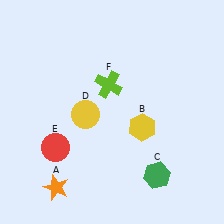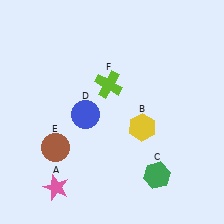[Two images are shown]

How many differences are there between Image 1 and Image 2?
There are 3 differences between the two images.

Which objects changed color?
A changed from orange to pink. D changed from yellow to blue. E changed from red to brown.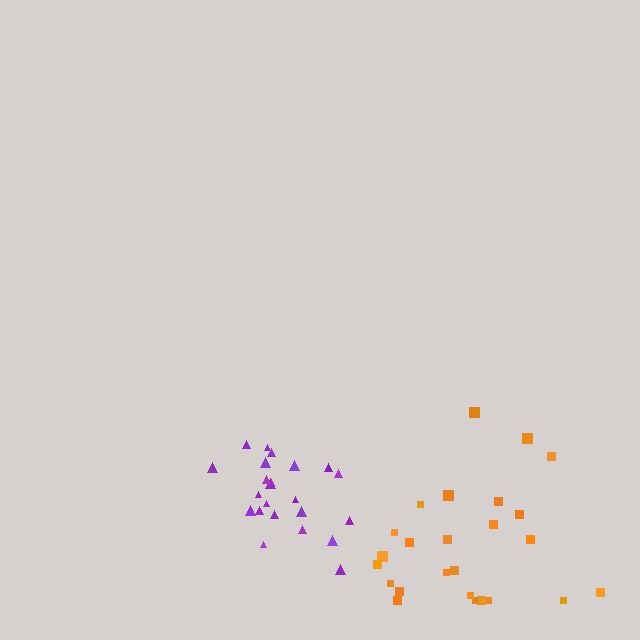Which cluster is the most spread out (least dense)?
Orange.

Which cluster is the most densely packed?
Purple.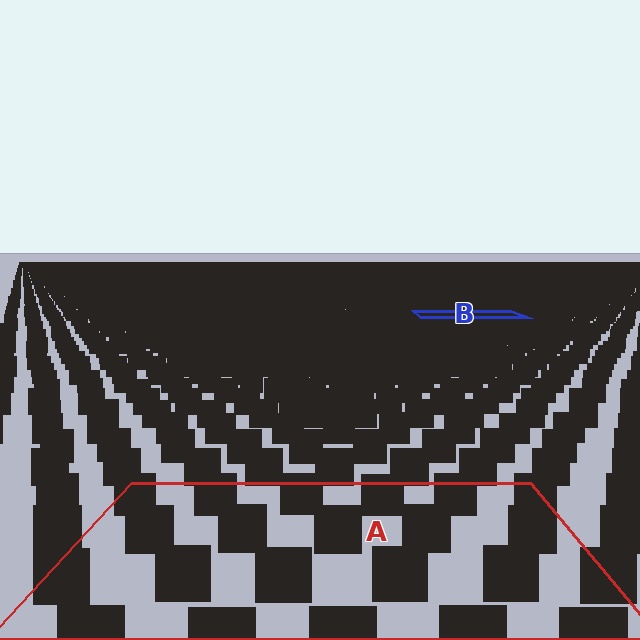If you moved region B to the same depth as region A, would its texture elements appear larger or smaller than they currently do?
They would appear larger. At a closer depth, the same texture elements are projected at a bigger on-screen size.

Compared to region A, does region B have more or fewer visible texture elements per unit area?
Region B has more texture elements per unit area — they are packed more densely because it is farther away.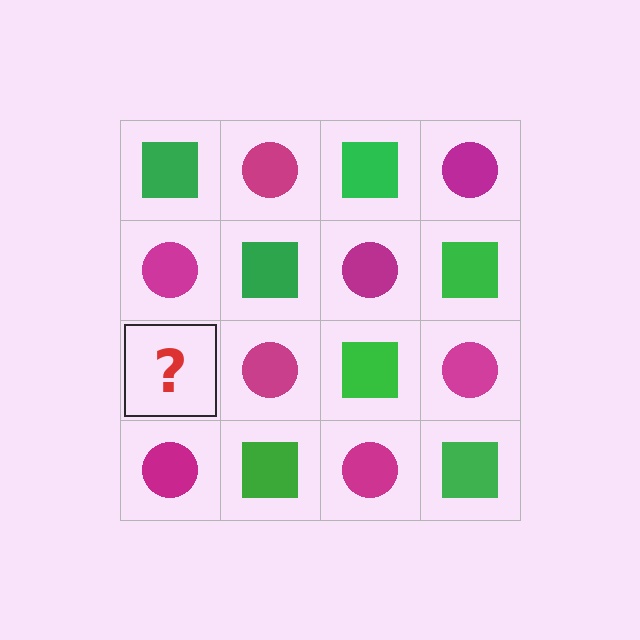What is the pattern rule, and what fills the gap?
The rule is that it alternates green square and magenta circle in a checkerboard pattern. The gap should be filled with a green square.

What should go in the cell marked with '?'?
The missing cell should contain a green square.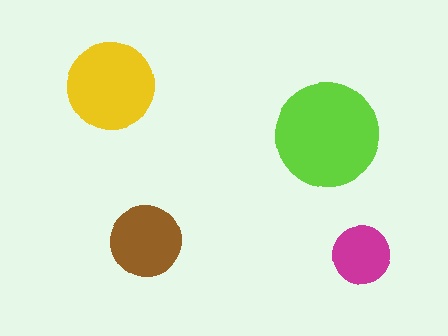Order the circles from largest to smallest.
the lime one, the yellow one, the brown one, the magenta one.